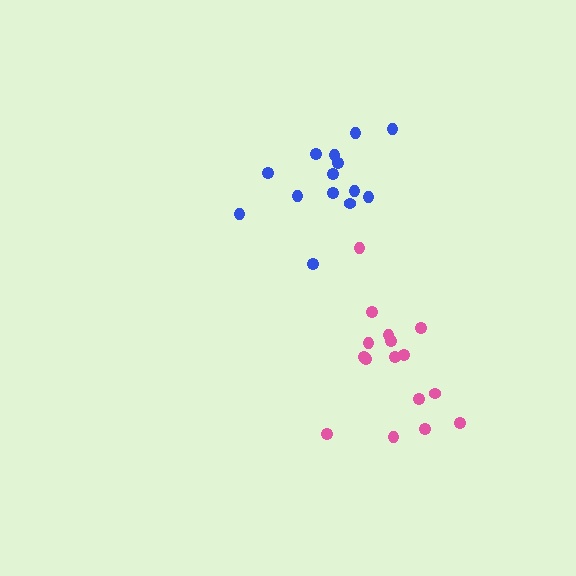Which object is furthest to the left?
The blue cluster is leftmost.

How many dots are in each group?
Group 1: 14 dots, Group 2: 16 dots (30 total).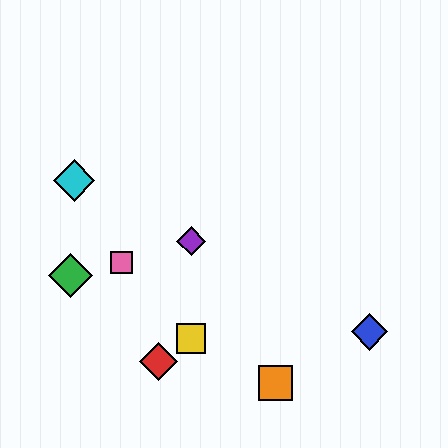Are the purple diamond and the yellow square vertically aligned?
Yes, both are at x≈191.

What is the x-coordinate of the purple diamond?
The purple diamond is at x≈191.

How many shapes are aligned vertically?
2 shapes (the yellow square, the purple diamond) are aligned vertically.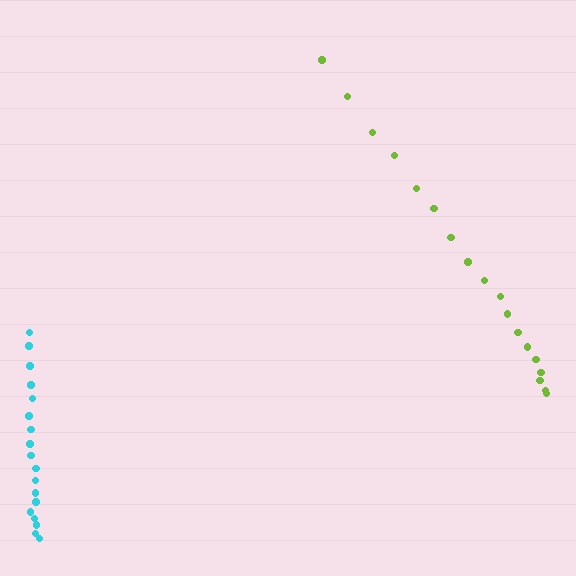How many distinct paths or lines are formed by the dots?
There are 2 distinct paths.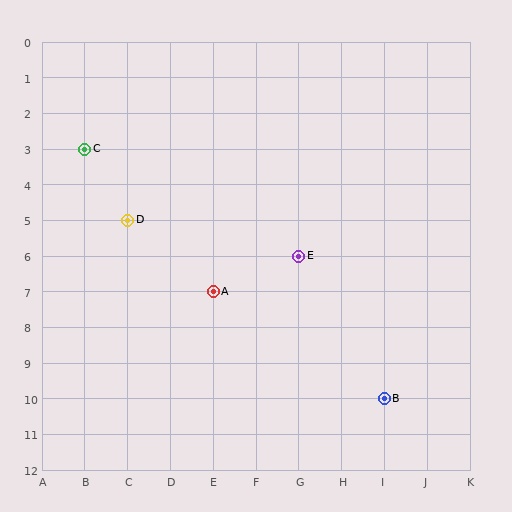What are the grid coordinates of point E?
Point E is at grid coordinates (G, 6).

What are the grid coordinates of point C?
Point C is at grid coordinates (B, 3).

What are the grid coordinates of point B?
Point B is at grid coordinates (I, 10).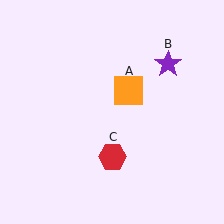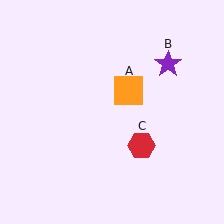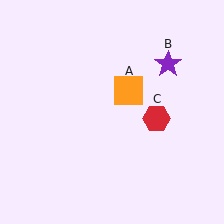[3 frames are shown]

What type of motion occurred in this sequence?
The red hexagon (object C) rotated counterclockwise around the center of the scene.